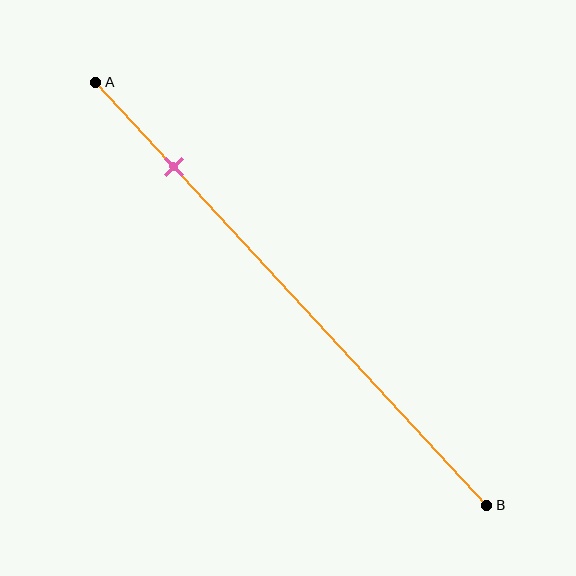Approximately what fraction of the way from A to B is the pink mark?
The pink mark is approximately 20% of the way from A to B.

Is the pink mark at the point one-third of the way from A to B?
No, the mark is at about 20% from A, not at the 33% one-third point.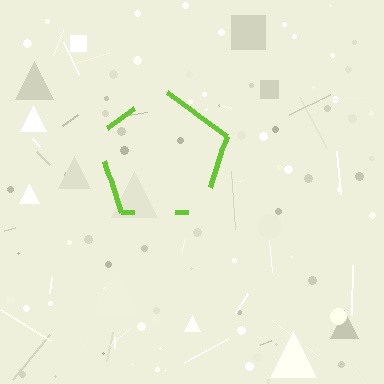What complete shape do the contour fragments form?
The contour fragments form a pentagon.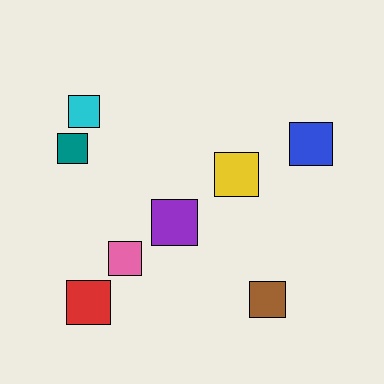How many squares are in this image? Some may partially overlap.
There are 8 squares.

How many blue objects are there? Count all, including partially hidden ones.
There is 1 blue object.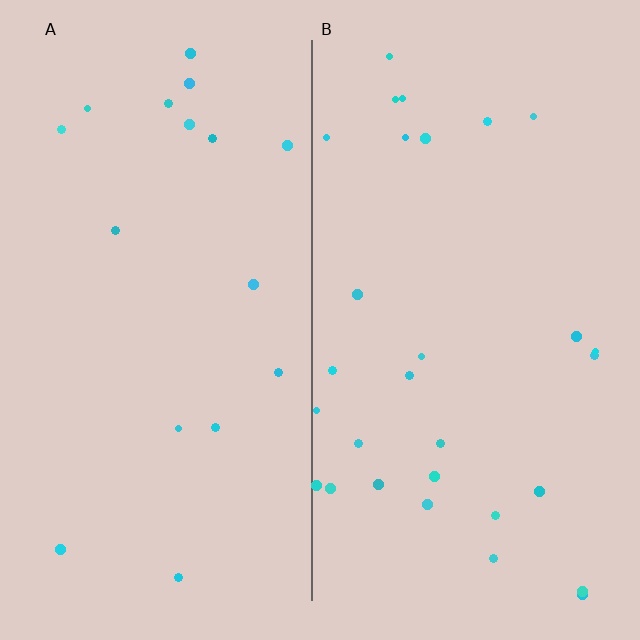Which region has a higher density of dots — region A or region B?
B (the right).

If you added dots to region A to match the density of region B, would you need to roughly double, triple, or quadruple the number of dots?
Approximately double.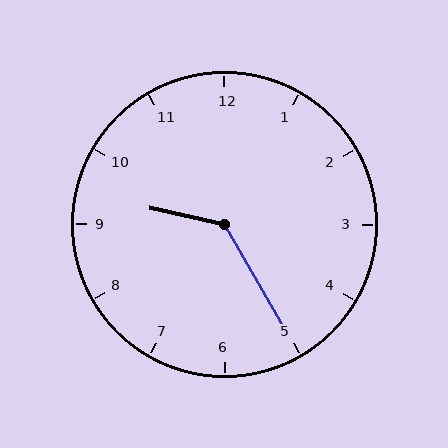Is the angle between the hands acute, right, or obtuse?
It is obtuse.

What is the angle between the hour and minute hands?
Approximately 132 degrees.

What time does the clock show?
9:25.